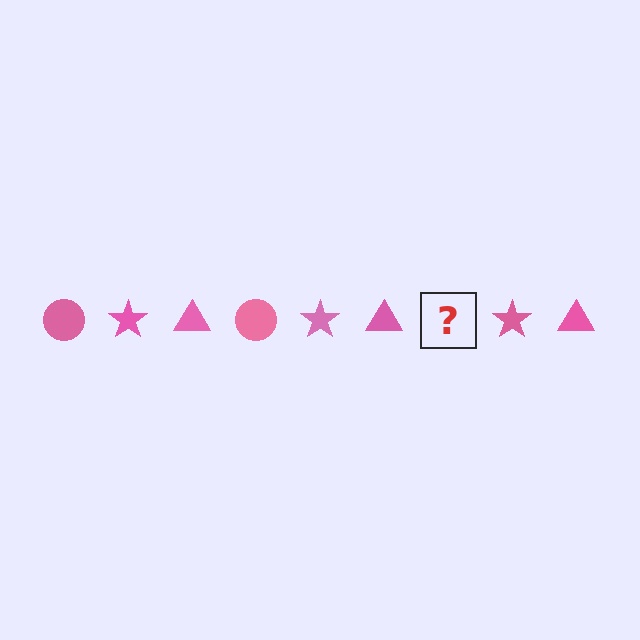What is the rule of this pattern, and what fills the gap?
The rule is that the pattern cycles through circle, star, triangle shapes in pink. The gap should be filled with a pink circle.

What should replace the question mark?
The question mark should be replaced with a pink circle.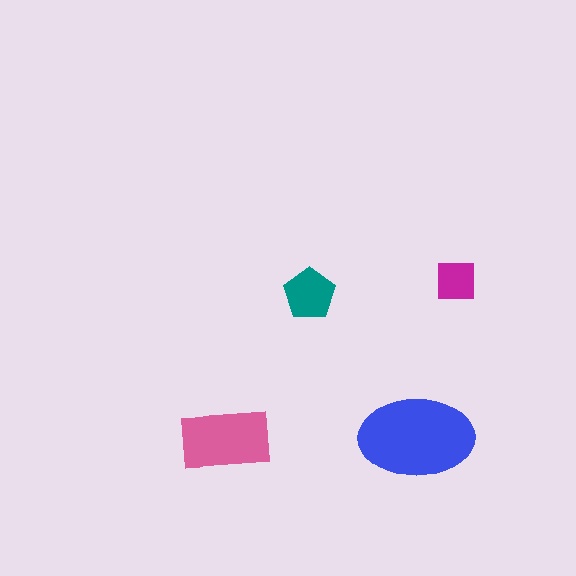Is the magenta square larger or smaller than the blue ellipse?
Smaller.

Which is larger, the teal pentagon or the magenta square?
The teal pentagon.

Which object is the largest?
The blue ellipse.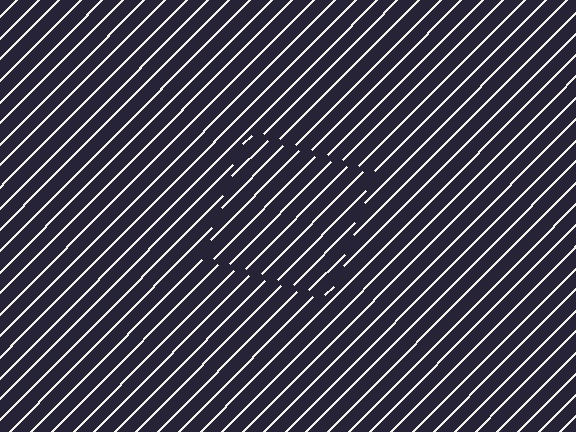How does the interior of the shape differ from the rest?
The interior of the shape contains the same grating, shifted by half a period — the contour is defined by the phase discontinuity where line-ends from the inner and outer gratings abut.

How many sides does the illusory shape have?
4 sides — the line-ends trace a square.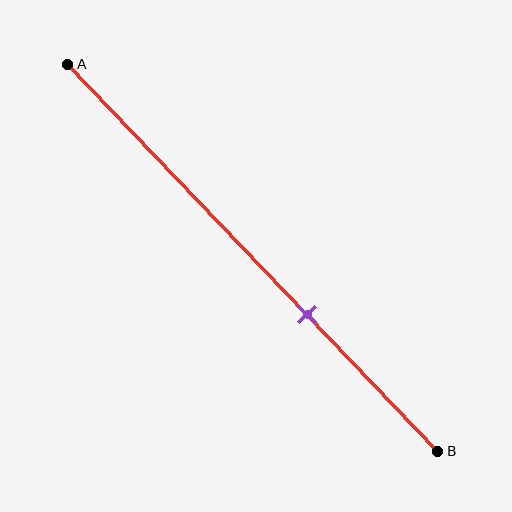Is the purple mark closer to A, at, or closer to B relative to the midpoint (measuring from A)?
The purple mark is closer to point B than the midpoint of segment AB.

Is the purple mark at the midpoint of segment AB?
No, the mark is at about 65% from A, not at the 50% midpoint.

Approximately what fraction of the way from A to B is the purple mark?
The purple mark is approximately 65% of the way from A to B.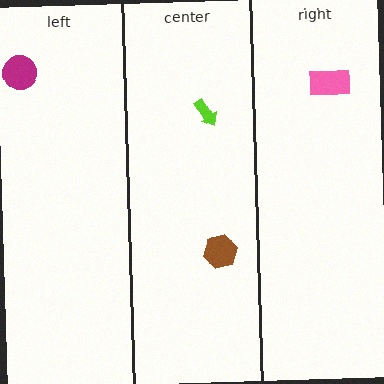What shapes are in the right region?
The pink rectangle.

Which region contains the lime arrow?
The center region.